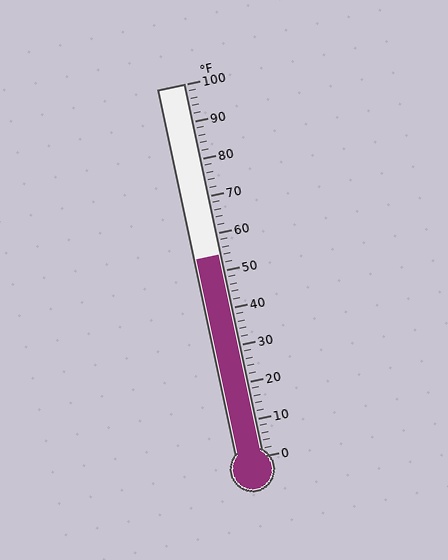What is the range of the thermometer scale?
The thermometer scale ranges from 0°F to 100°F.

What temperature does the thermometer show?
The thermometer shows approximately 54°F.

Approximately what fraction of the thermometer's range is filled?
The thermometer is filled to approximately 55% of its range.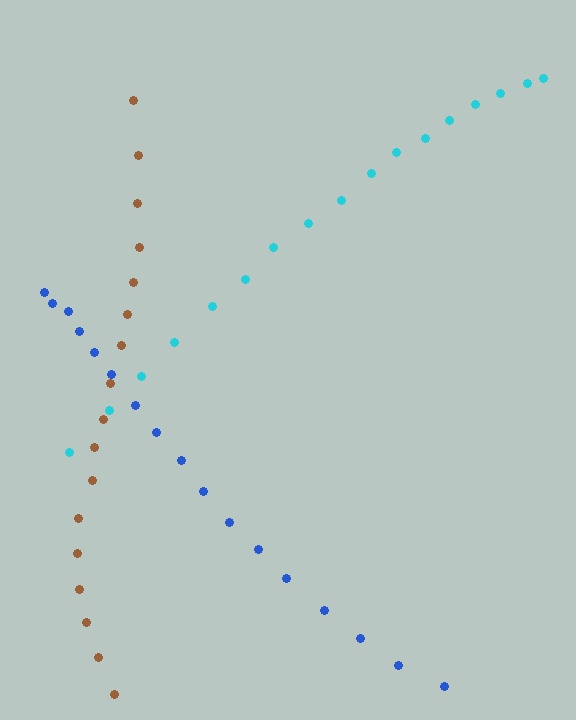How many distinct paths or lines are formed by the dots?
There are 3 distinct paths.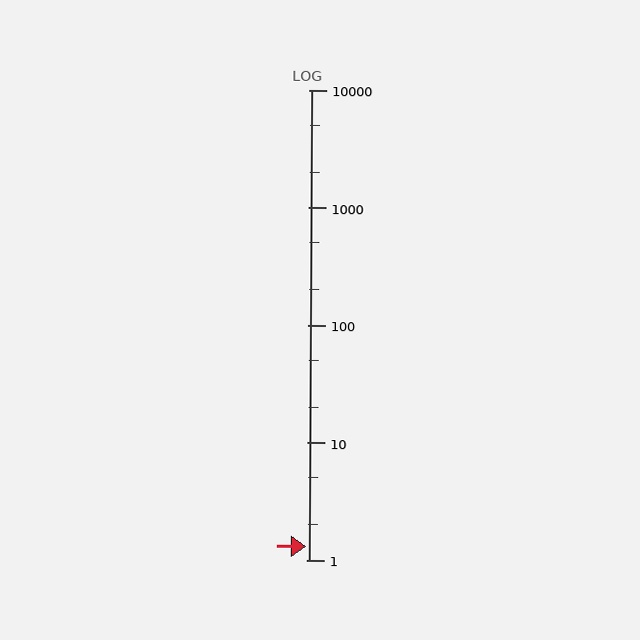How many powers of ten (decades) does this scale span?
The scale spans 4 decades, from 1 to 10000.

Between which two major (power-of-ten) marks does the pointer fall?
The pointer is between 1 and 10.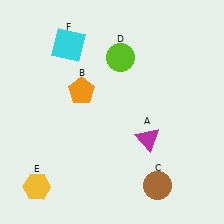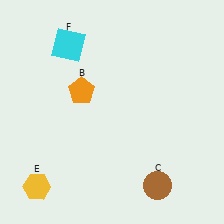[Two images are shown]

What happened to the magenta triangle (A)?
The magenta triangle (A) was removed in Image 2. It was in the bottom-right area of Image 1.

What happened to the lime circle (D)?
The lime circle (D) was removed in Image 2. It was in the top-right area of Image 1.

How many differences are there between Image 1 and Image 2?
There are 2 differences between the two images.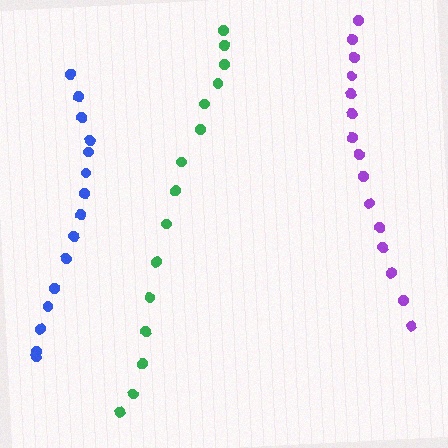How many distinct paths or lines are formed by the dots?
There are 3 distinct paths.